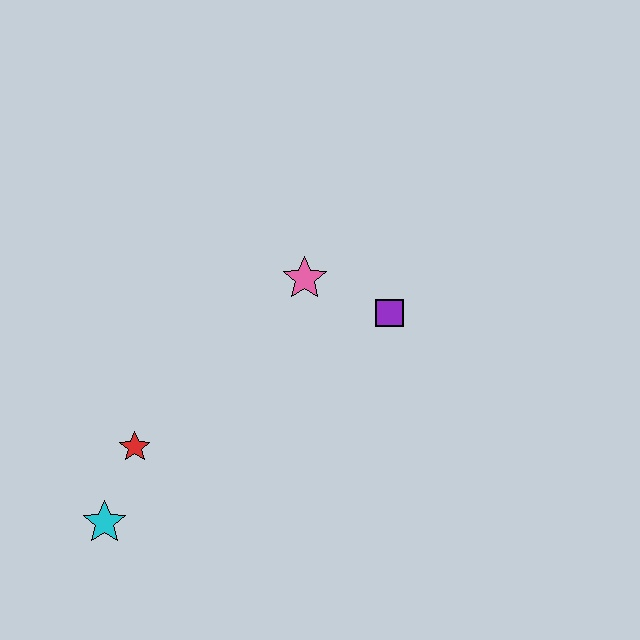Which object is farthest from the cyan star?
The purple square is farthest from the cyan star.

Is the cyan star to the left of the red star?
Yes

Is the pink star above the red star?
Yes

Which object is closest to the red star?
The cyan star is closest to the red star.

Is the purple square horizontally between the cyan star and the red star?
No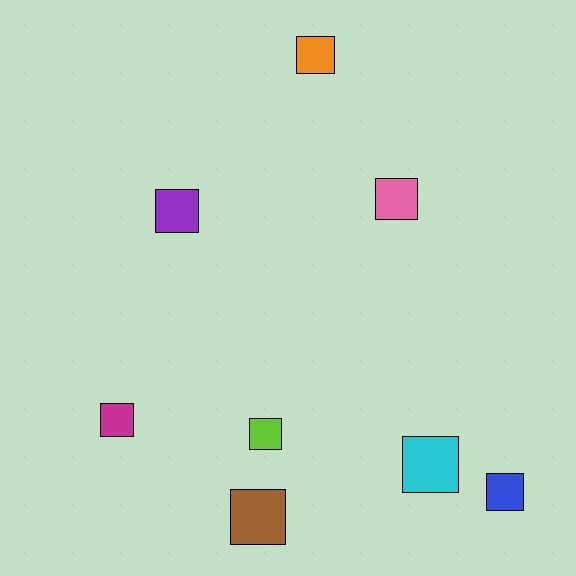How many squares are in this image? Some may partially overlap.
There are 8 squares.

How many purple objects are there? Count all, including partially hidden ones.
There is 1 purple object.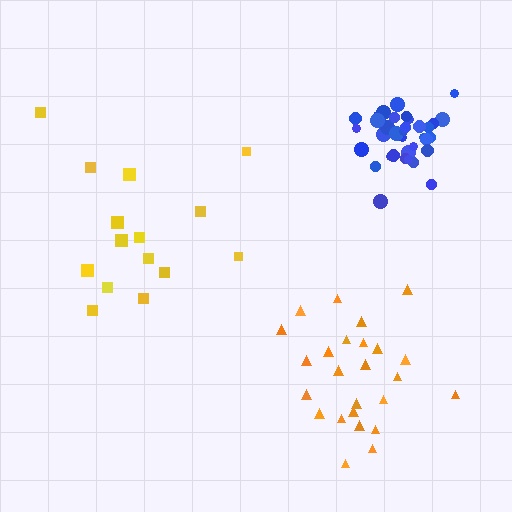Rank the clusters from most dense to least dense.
blue, orange, yellow.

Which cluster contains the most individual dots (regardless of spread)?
Blue (35).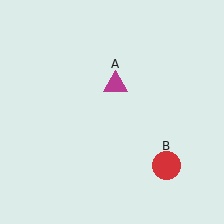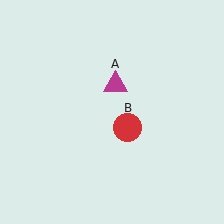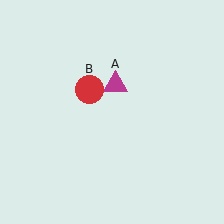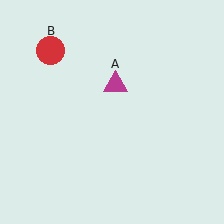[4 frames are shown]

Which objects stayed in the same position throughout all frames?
Magenta triangle (object A) remained stationary.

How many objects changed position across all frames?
1 object changed position: red circle (object B).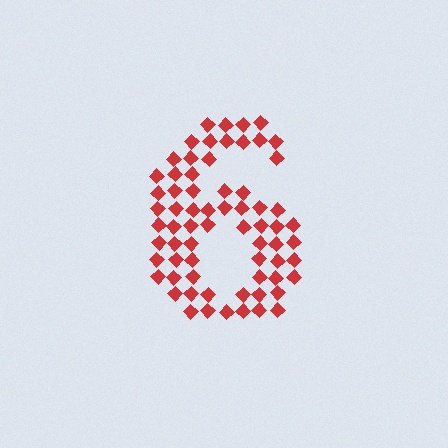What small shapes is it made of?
It is made of small diamonds.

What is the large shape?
The large shape is the digit 6.